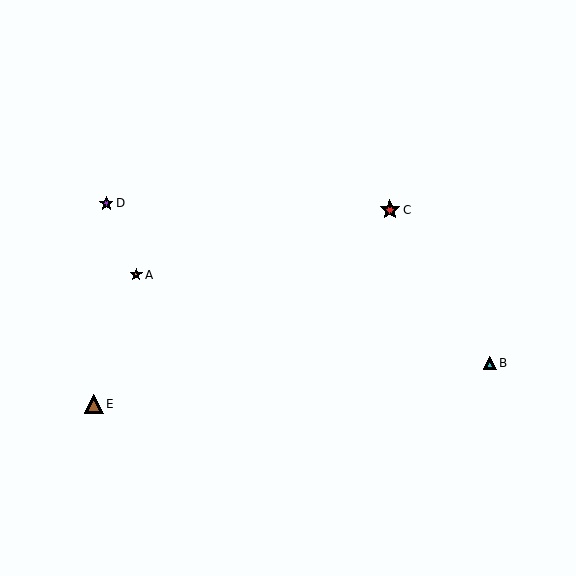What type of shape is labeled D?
Shape D is a purple star.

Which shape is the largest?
The red star (labeled C) is the largest.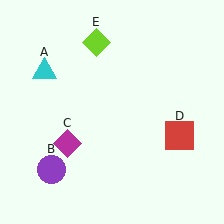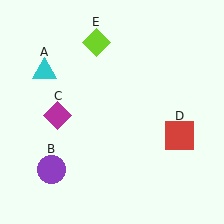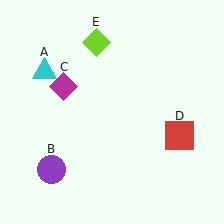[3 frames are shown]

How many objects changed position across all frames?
1 object changed position: magenta diamond (object C).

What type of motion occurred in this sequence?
The magenta diamond (object C) rotated clockwise around the center of the scene.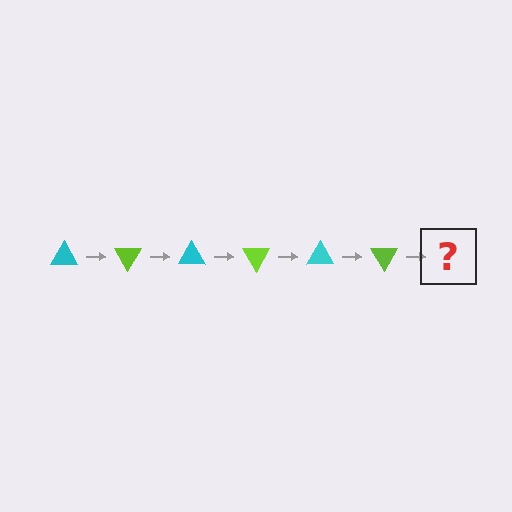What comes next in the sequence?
The next element should be a cyan triangle, rotated 360 degrees from the start.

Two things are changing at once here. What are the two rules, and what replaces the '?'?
The two rules are that it rotates 60 degrees each step and the color cycles through cyan and lime. The '?' should be a cyan triangle, rotated 360 degrees from the start.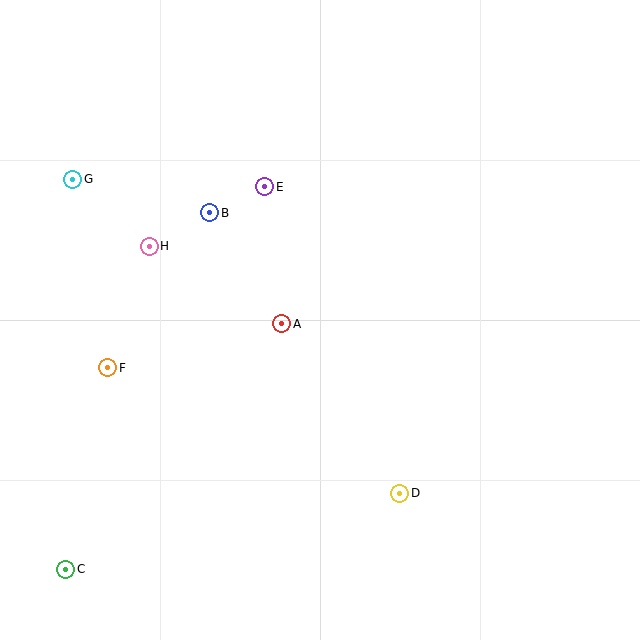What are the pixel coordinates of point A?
Point A is at (282, 324).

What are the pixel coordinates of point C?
Point C is at (66, 569).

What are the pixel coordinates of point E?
Point E is at (265, 187).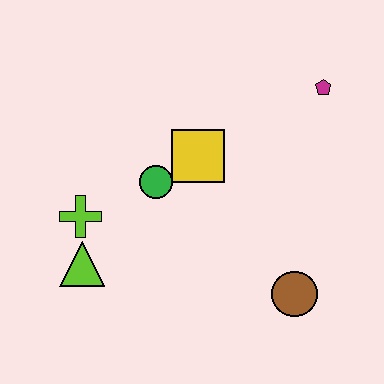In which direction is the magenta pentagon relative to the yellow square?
The magenta pentagon is to the right of the yellow square.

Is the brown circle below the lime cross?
Yes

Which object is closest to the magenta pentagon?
The yellow square is closest to the magenta pentagon.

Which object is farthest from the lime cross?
The magenta pentagon is farthest from the lime cross.